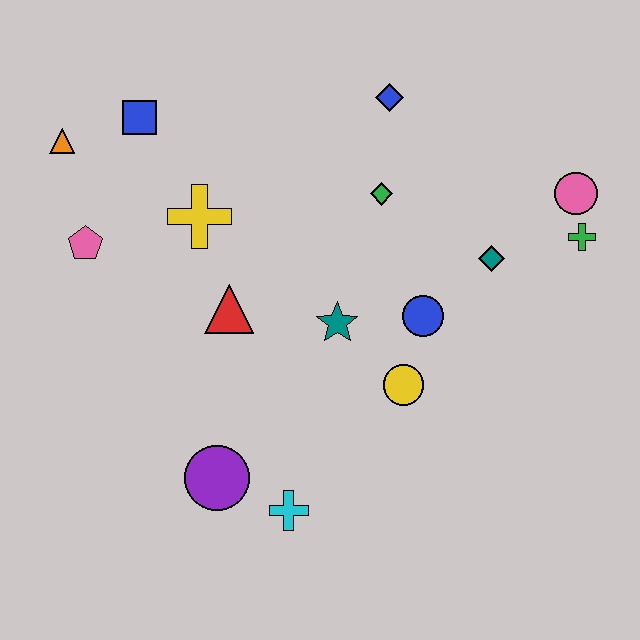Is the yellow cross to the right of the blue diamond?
No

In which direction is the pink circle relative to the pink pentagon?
The pink circle is to the right of the pink pentagon.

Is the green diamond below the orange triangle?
Yes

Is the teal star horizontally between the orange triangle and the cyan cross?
No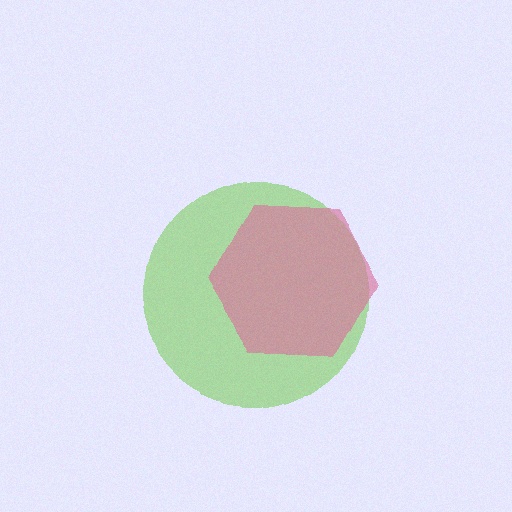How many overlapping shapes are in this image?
There are 2 overlapping shapes in the image.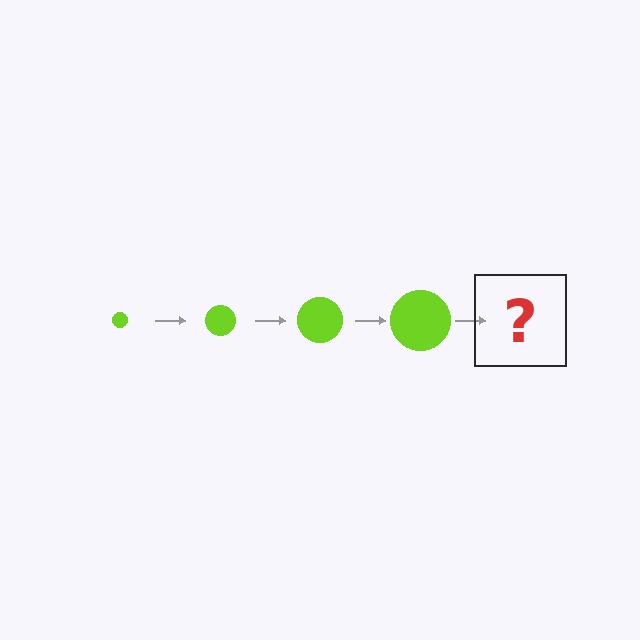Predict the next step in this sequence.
The next step is a lime circle, larger than the previous one.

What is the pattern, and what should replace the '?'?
The pattern is that the circle gets progressively larger each step. The '?' should be a lime circle, larger than the previous one.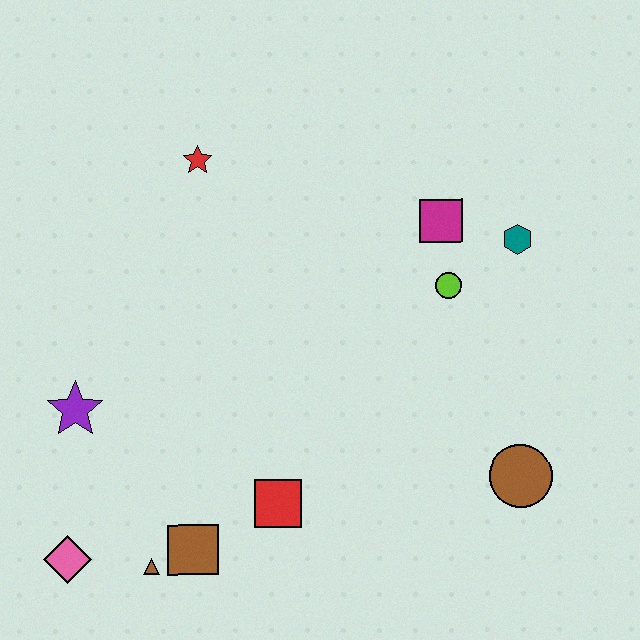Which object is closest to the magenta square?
The lime circle is closest to the magenta square.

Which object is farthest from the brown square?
The teal hexagon is farthest from the brown square.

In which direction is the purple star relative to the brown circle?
The purple star is to the left of the brown circle.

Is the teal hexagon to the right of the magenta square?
Yes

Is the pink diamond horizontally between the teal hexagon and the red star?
No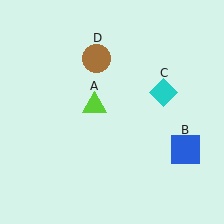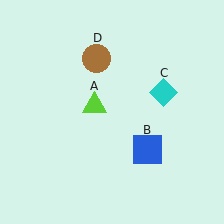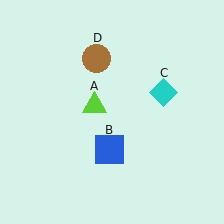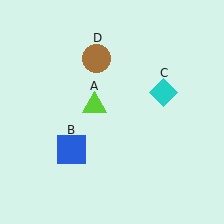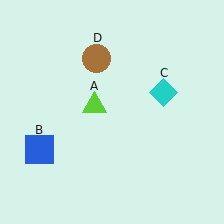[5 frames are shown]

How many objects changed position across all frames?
1 object changed position: blue square (object B).